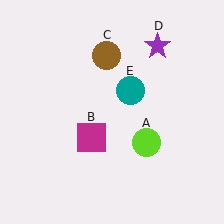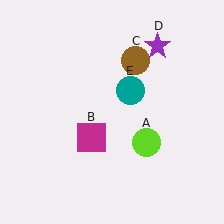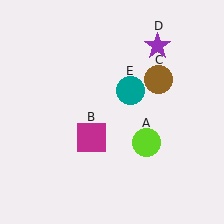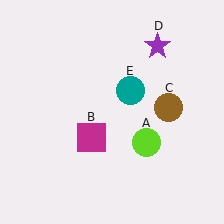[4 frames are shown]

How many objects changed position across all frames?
1 object changed position: brown circle (object C).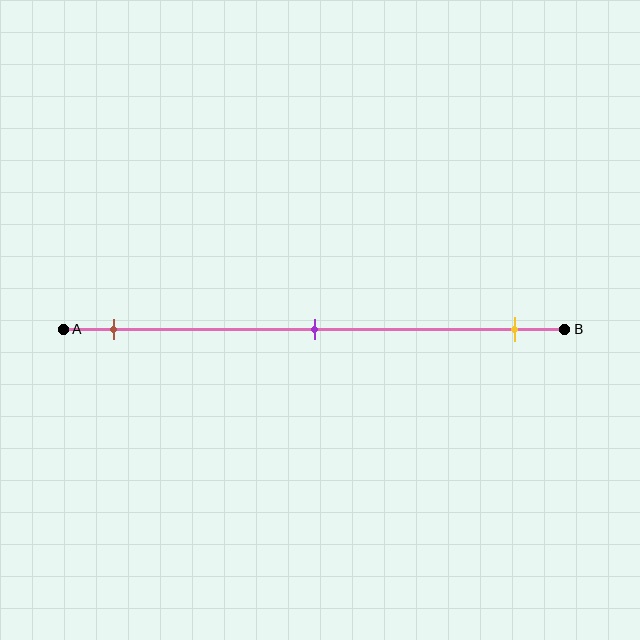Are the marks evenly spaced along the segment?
Yes, the marks are approximately evenly spaced.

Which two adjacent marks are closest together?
The brown and purple marks are the closest adjacent pair.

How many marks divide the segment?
There are 3 marks dividing the segment.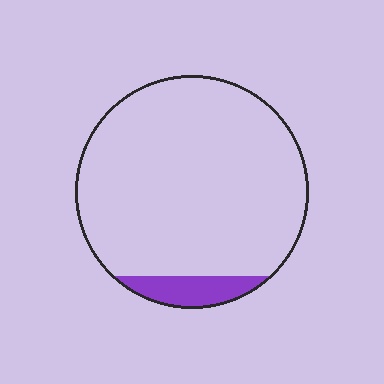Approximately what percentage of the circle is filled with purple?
Approximately 10%.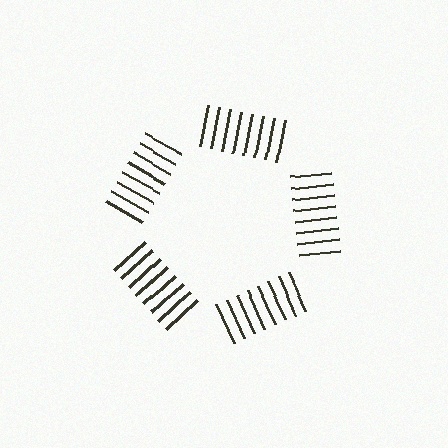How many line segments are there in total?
40 — 8 along each of the 5 edges.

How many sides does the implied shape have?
5 sides — the line-ends trace a pentagon.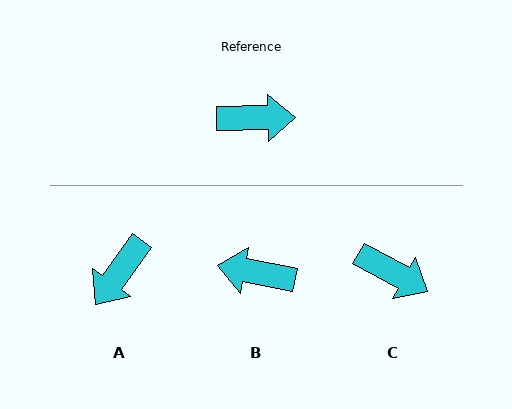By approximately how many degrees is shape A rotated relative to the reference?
Approximately 127 degrees clockwise.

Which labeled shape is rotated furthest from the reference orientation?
B, about 169 degrees away.